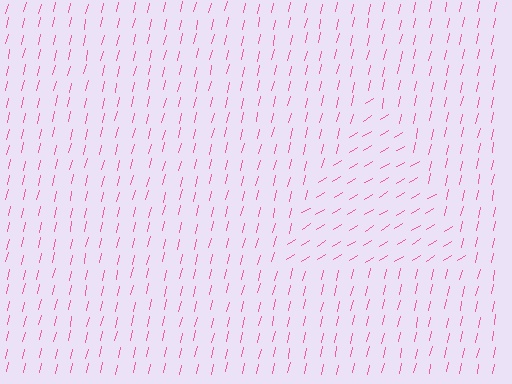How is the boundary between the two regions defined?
The boundary is defined purely by a change in line orientation (approximately 45 degrees difference). All lines are the same color and thickness.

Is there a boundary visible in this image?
Yes, there is a texture boundary formed by a change in line orientation.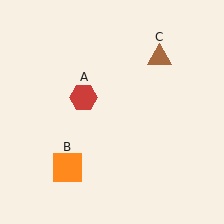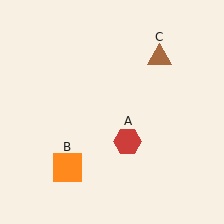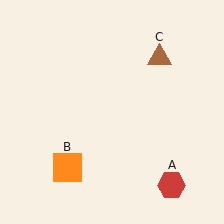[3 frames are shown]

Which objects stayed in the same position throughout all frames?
Orange square (object B) and brown triangle (object C) remained stationary.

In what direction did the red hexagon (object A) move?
The red hexagon (object A) moved down and to the right.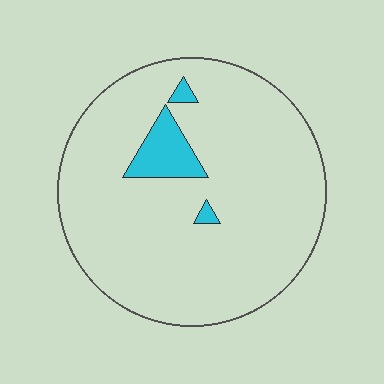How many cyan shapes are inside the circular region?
3.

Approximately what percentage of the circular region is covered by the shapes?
Approximately 5%.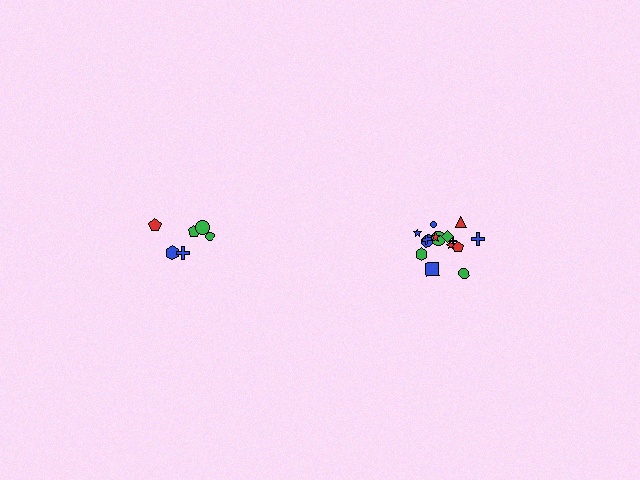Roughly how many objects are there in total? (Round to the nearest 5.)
Roughly 20 objects in total.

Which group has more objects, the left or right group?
The right group.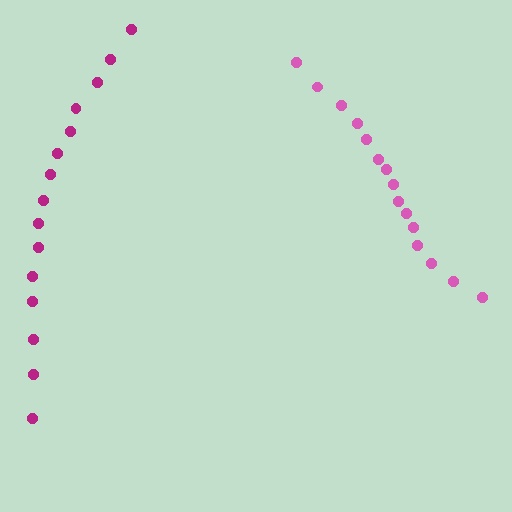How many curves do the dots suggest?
There are 2 distinct paths.